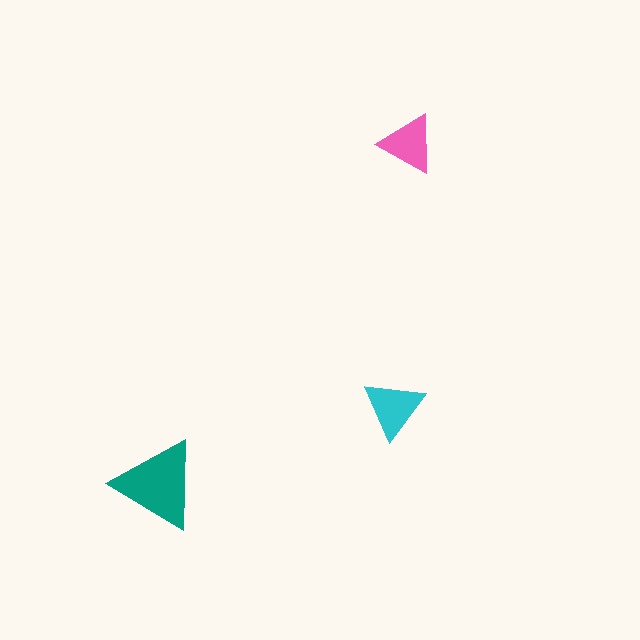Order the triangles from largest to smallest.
the teal one, the cyan one, the pink one.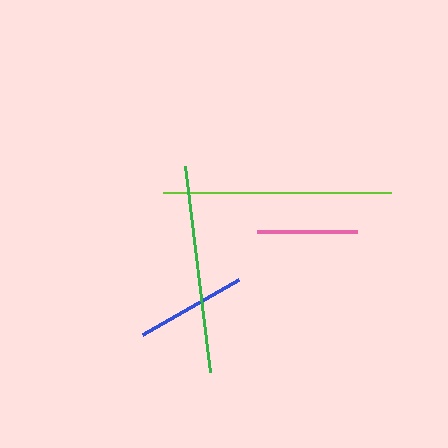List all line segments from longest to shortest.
From longest to shortest: lime, green, blue, pink.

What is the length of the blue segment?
The blue segment is approximately 111 pixels long.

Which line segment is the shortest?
The pink line is the shortest at approximately 101 pixels.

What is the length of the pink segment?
The pink segment is approximately 101 pixels long.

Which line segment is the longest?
The lime line is the longest at approximately 229 pixels.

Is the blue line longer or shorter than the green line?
The green line is longer than the blue line.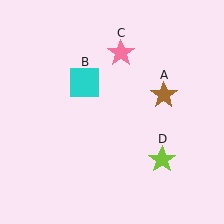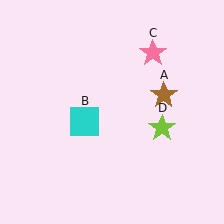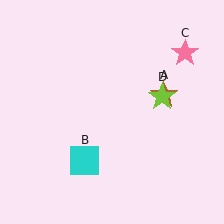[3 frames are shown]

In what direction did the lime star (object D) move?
The lime star (object D) moved up.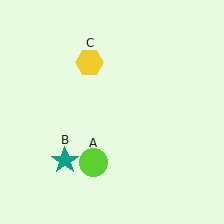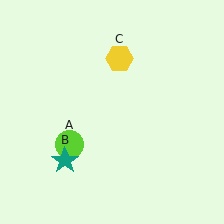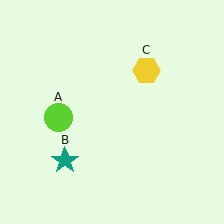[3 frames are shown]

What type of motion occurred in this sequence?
The lime circle (object A), yellow hexagon (object C) rotated clockwise around the center of the scene.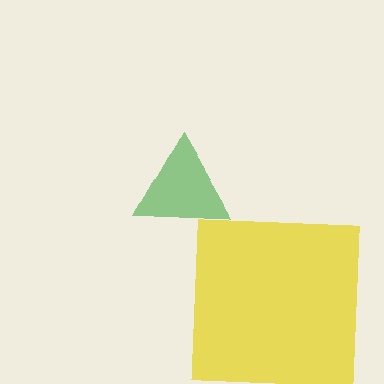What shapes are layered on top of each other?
The layered shapes are: a yellow square, a green triangle.